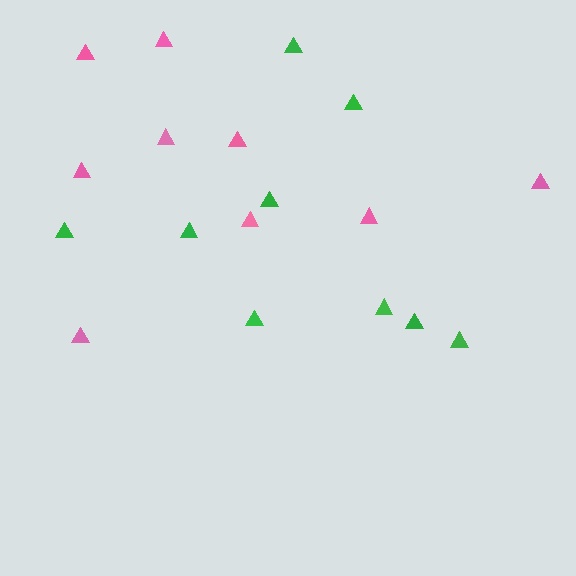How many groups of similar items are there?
There are 2 groups: one group of pink triangles (9) and one group of green triangles (9).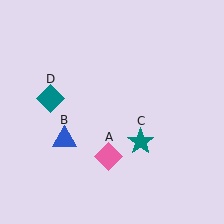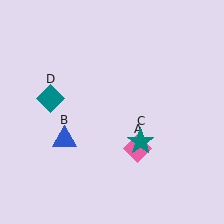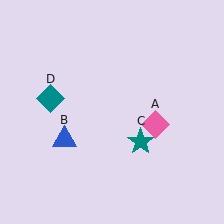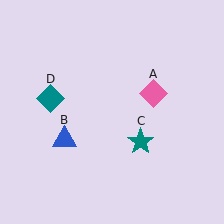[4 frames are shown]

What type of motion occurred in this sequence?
The pink diamond (object A) rotated counterclockwise around the center of the scene.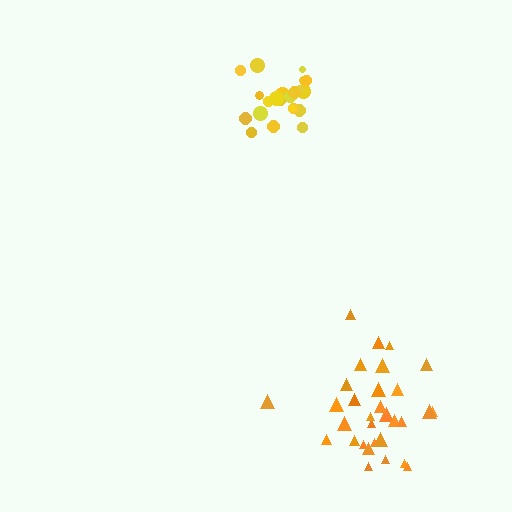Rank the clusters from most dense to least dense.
yellow, orange.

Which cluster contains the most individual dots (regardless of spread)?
Orange (31).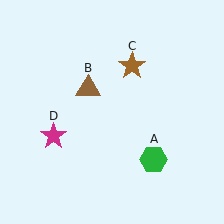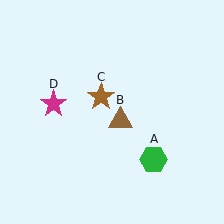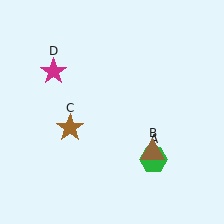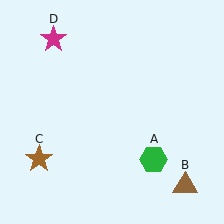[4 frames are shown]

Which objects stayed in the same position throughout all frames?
Green hexagon (object A) remained stationary.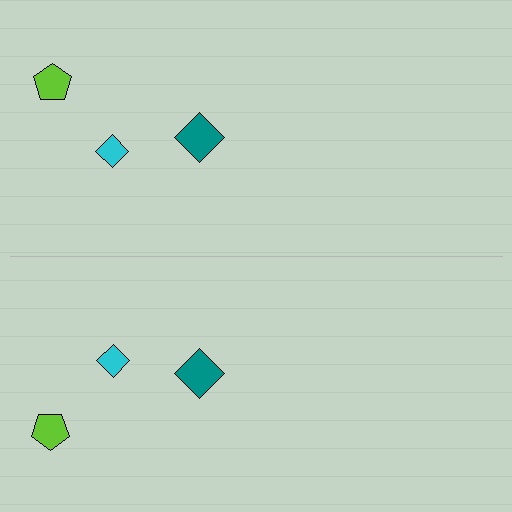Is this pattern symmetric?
Yes, this pattern has bilateral (reflection) symmetry.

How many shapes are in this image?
There are 6 shapes in this image.